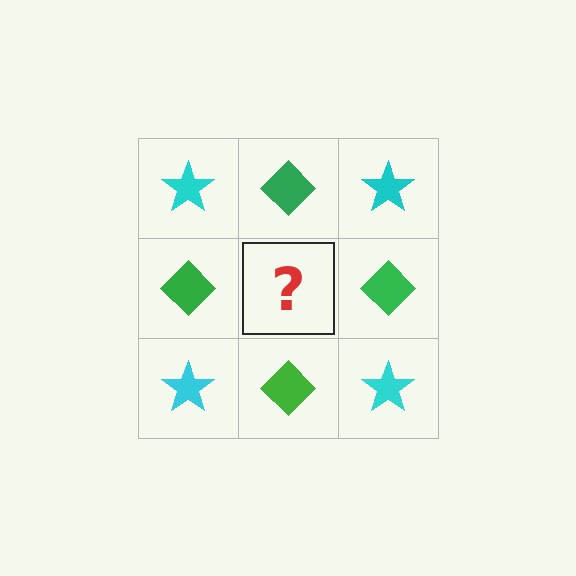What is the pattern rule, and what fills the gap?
The rule is that it alternates cyan star and green diamond in a checkerboard pattern. The gap should be filled with a cyan star.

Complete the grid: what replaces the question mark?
The question mark should be replaced with a cyan star.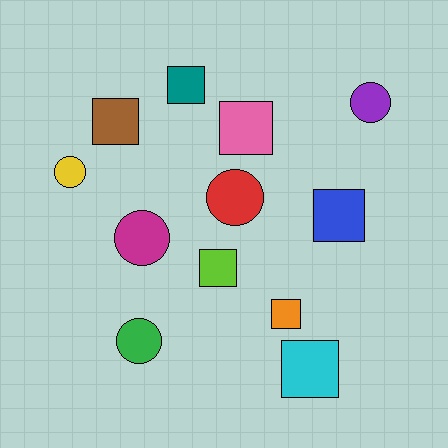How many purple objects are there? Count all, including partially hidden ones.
There is 1 purple object.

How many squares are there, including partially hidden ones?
There are 7 squares.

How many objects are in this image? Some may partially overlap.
There are 12 objects.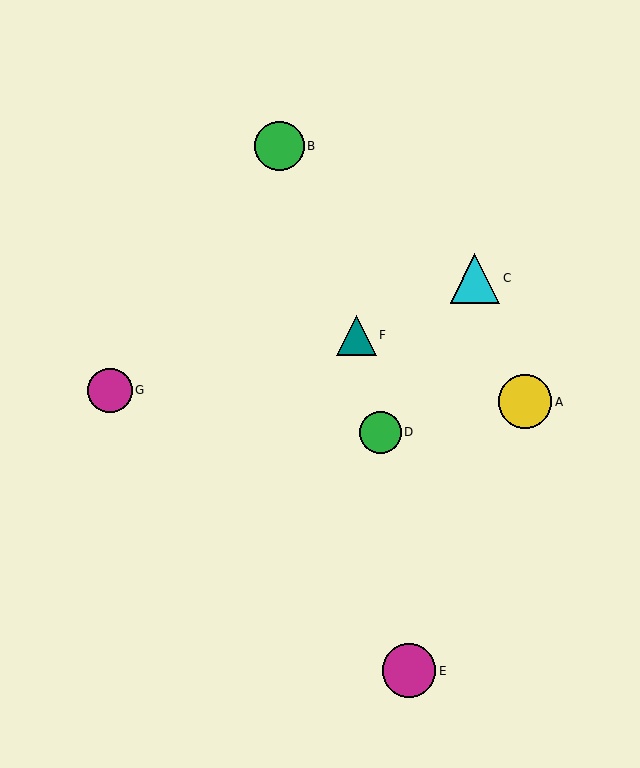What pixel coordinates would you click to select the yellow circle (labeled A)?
Click at (525, 402) to select the yellow circle A.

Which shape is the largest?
The magenta circle (labeled E) is the largest.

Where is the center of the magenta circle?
The center of the magenta circle is at (110, 390).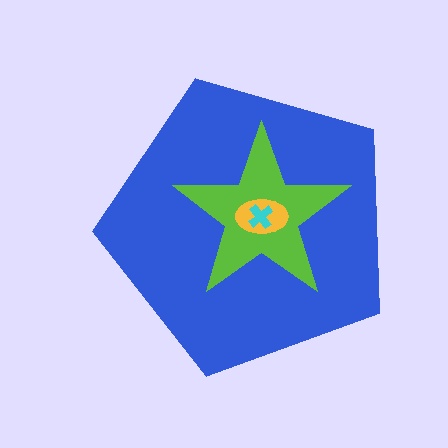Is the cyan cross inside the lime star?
Yes.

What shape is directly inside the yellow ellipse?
The cyan cross.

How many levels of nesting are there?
4.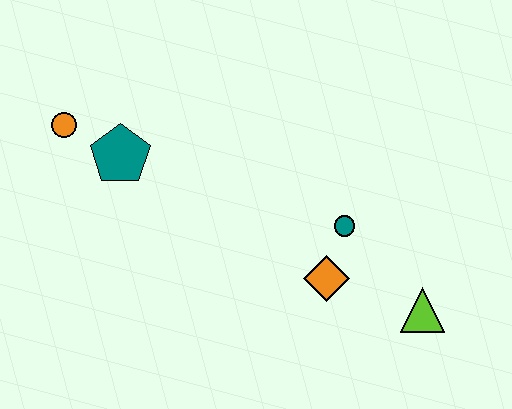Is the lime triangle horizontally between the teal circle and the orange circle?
No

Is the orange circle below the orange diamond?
No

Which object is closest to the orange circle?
The teal pentagon is closest to the orange circle.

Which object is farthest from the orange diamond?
The orange circle is farthest from the orange diamond.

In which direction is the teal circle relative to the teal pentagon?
The teal circle is to the right of the teal pentagon.